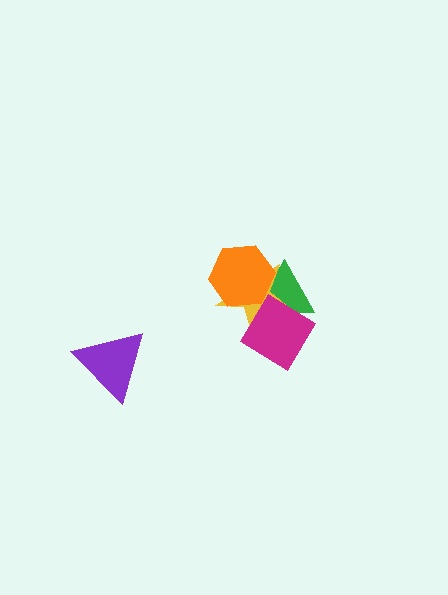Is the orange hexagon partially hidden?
No, no other shape covers it.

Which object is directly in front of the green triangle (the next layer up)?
The yellow star is directly in front of the green triangle.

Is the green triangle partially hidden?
Yes, it is partially covered by another shape.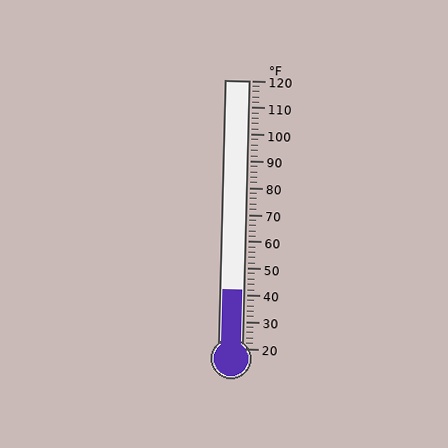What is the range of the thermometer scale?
The thermometer scale ranges from 20°F to 120°F.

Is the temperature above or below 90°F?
The temperature is below 90°F.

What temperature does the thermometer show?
The thermometer shows approximately 42°F.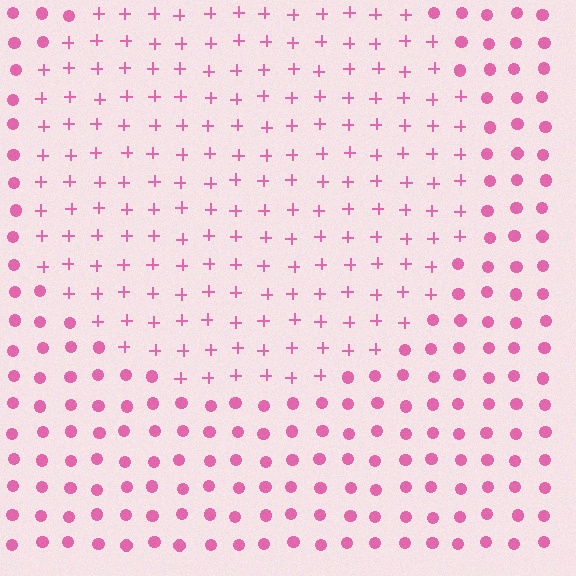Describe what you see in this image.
The image is filled with small pink elements arranged in a uniform grid. A circle-shaped region contains plus signs, while the surrounding area contains circles. The boundary is defined purely by the change in element shape.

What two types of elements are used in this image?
The image uses plus signs inside the circle region and circles outside it.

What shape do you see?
I see a circle.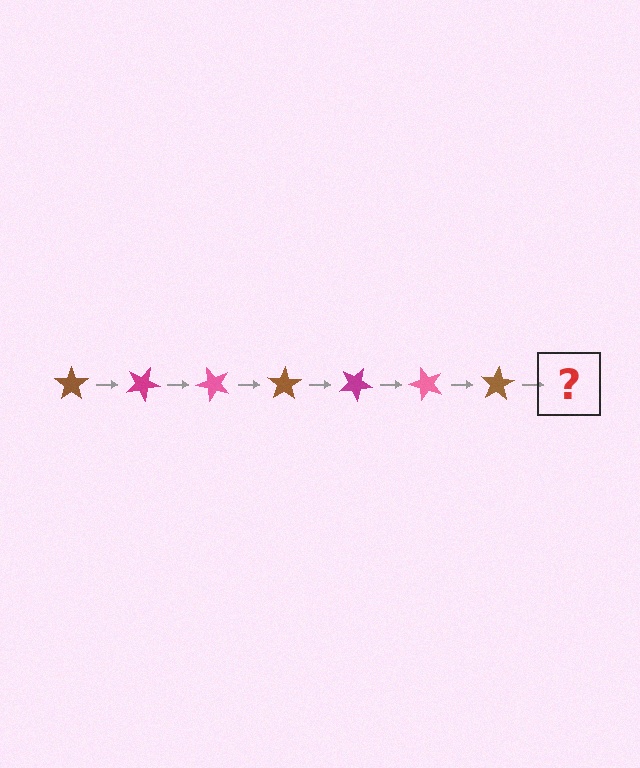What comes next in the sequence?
The next element should be a magenta star, rotated 175 degrees from the start.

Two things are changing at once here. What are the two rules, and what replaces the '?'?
The two rules are that it rotates 25 degrees each step and the color cycles through brown, magenta, and pink. The '?' should be a magenta star, rotated 175 degrees from the start.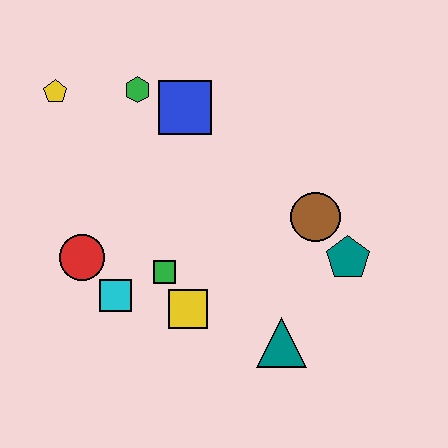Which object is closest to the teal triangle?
The yellow square is closest to the teal triangle.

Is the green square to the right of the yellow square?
No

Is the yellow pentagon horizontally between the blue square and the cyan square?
No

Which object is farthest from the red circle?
The teal pentagon is farthest from the red circle.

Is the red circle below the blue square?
Yes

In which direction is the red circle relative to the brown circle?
The red circle is to the left of the brown circle.